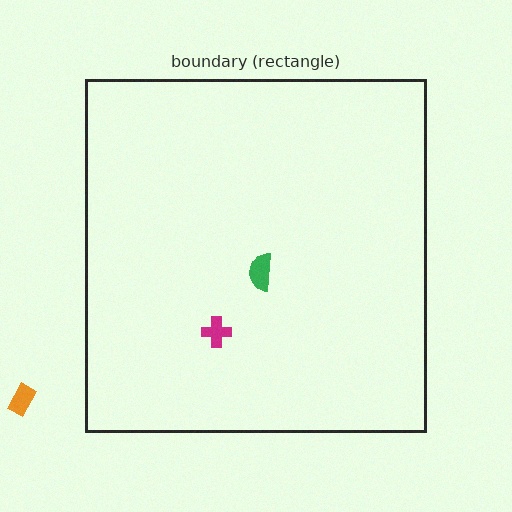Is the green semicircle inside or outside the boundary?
Inside.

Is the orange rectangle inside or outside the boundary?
Outside.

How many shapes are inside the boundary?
2 inside, 1 outside.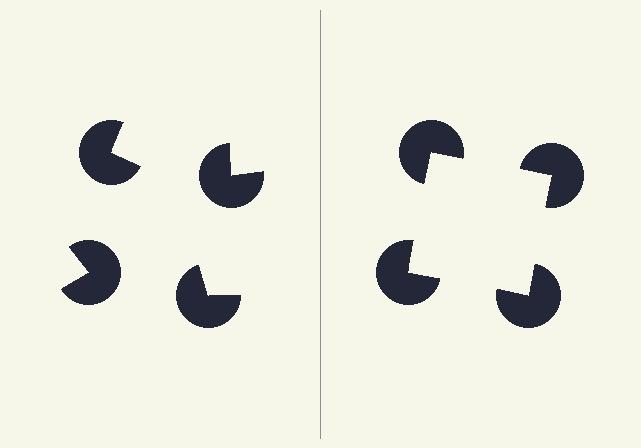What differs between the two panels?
The pac-man discs are positioned identically on both sides; only the wedge orientations differ. On the right they align to a square; on the left they are misaligned.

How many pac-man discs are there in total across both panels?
8 — 4 on each side.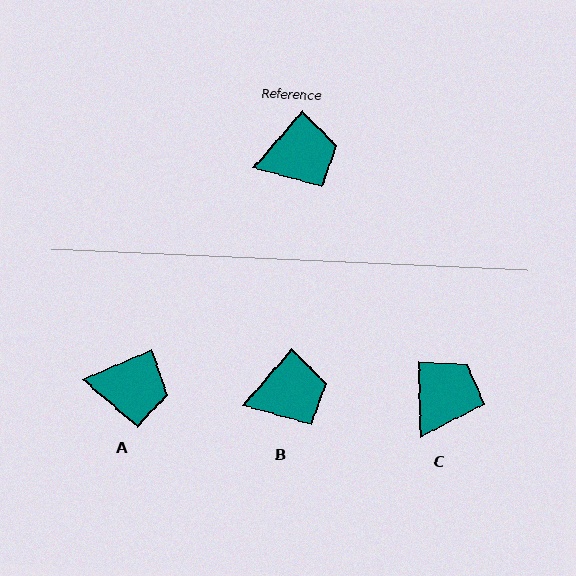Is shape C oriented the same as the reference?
No, it is off by about 42 degrees.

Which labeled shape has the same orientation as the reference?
B.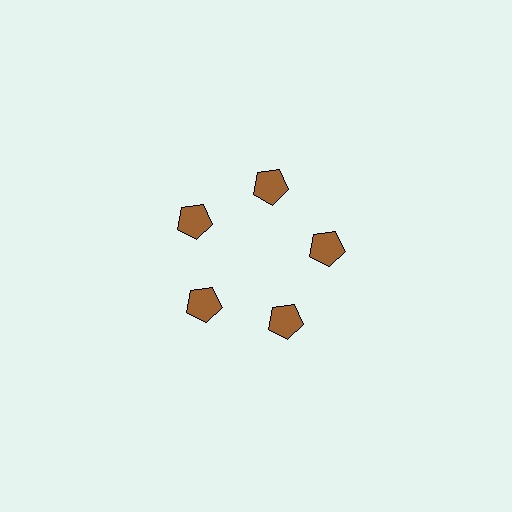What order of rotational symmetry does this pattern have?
This pattern has 5-fold rotational symmetry.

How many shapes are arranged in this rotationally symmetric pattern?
There are 5 shapes, arranged in 5 groups of 1.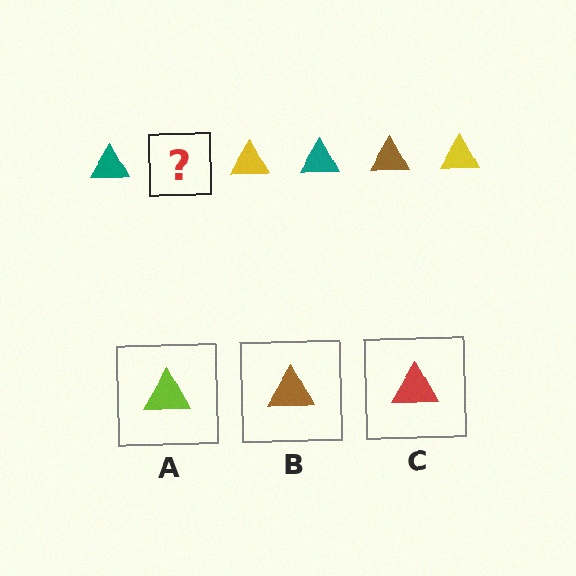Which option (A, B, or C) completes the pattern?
B.